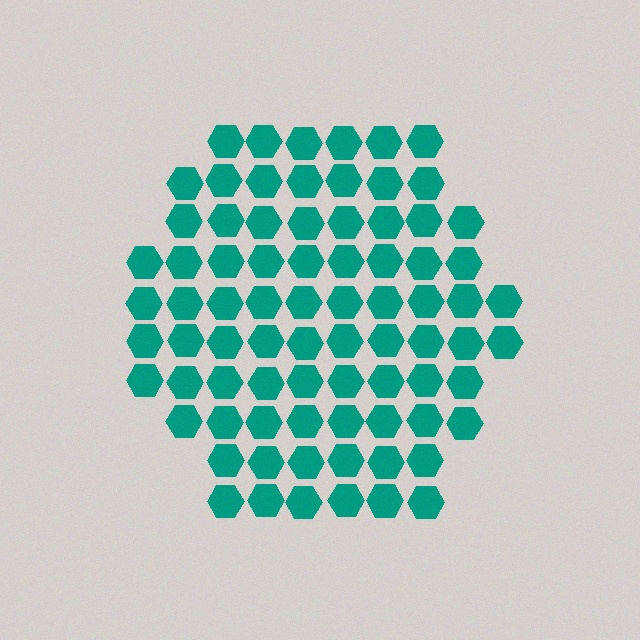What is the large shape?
The large shape is a hexagon.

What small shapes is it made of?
It is made of small hexagons.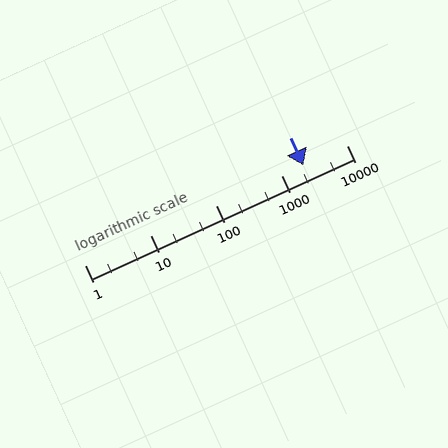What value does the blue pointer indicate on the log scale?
The pointer indicates approximately 2200.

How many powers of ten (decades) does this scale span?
The scale spans 4 decades, from 1 to 10000.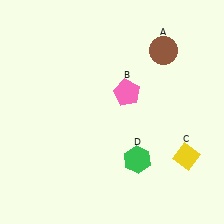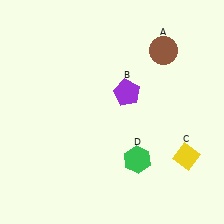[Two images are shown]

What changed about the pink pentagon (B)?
In Image 1, B is pink. In Image 2, it changed to purple.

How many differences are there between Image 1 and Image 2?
There is 1 difference between the two images.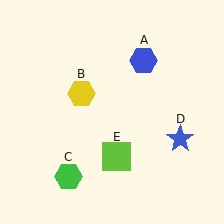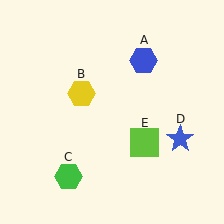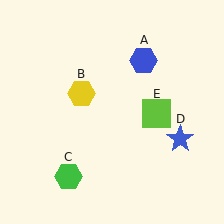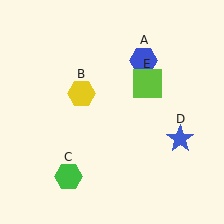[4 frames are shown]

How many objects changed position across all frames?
1 object changed position: lime square (object E).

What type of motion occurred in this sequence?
The lime square (object E) rotated counterclockwise around the center of the scene.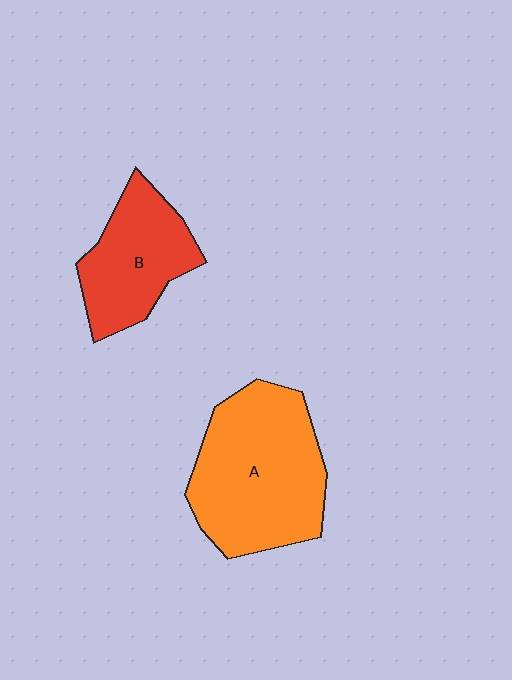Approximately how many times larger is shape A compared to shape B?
Approximately 1.6 times.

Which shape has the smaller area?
Shape B (red).